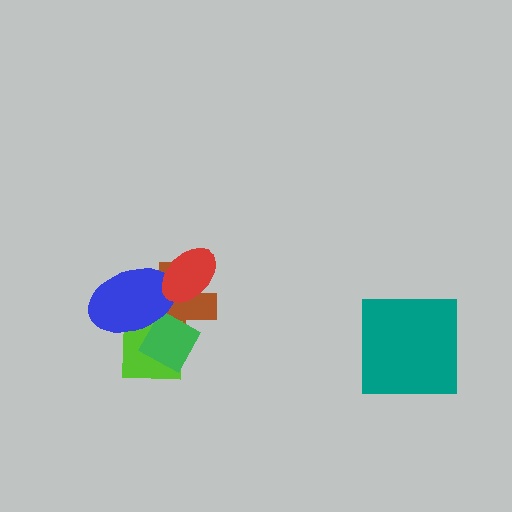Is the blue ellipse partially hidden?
Yes, it is partially covered by another shape.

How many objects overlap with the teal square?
0 objects overlap with the teal square.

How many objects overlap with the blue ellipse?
4 objects overlap with the blue ellipse.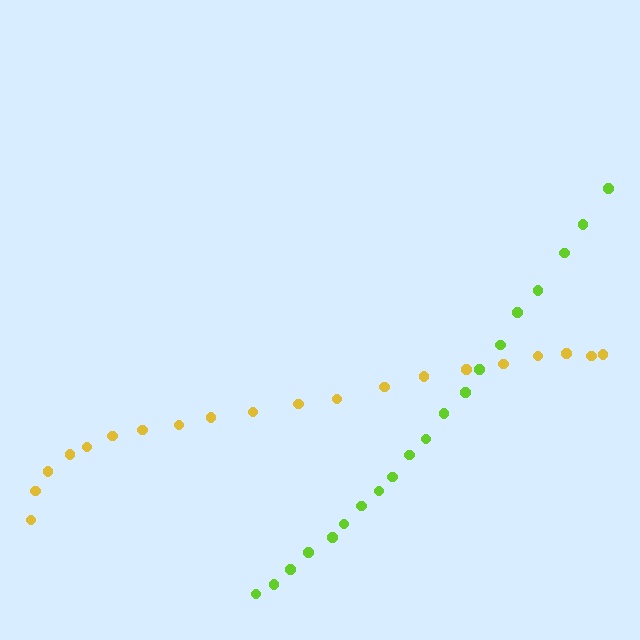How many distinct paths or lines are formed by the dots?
There are 2 distinct paths.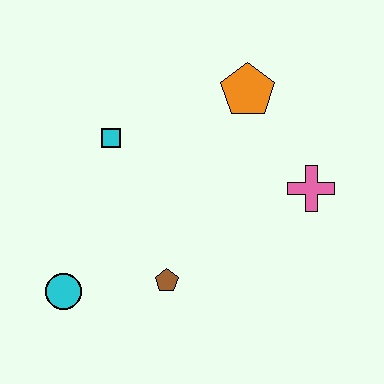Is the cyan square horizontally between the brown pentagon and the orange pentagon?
No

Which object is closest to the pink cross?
The orange pentagon is closest to the pink cross.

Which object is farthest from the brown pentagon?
The orange pentagon is farthest from the brown pentagon.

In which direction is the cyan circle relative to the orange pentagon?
The cyan circle is below the orange pentagon.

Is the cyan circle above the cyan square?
No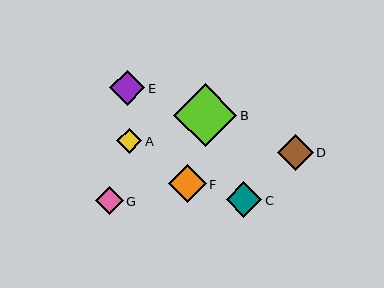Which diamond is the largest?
Diamond B is the largest with a size of approximately 63 pixels.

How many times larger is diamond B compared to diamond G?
Diamond B is approximately 2.2 times the size of diamond G.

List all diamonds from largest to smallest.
From largest to smallest: B, F, D, C, E, G, A.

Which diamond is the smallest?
Diamond A is the smallest with a size of approximately 25 pixels.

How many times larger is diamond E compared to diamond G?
Diamond E is approximately 1.3 times the size of diamond G.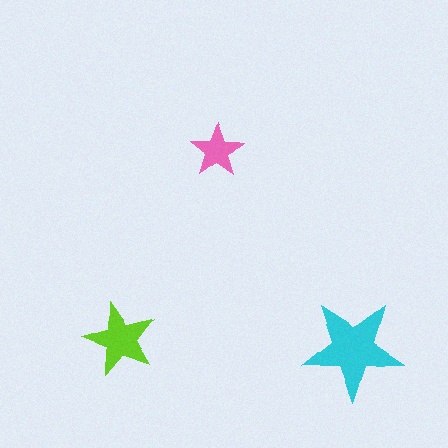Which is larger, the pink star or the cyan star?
The cyan one.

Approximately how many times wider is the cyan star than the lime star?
About 1.5 times wider.